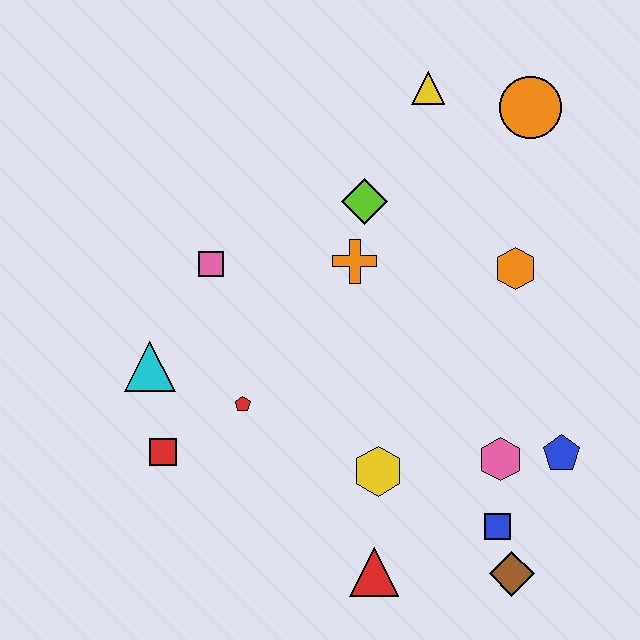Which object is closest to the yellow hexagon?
The red triangle is closest to the yellow hexagon.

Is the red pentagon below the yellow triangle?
Yes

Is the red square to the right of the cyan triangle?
Yes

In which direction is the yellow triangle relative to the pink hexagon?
The yellow triangle is above the pink hexagon.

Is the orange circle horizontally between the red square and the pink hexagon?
No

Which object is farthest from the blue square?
The yellow triangle is farthest from the blue square.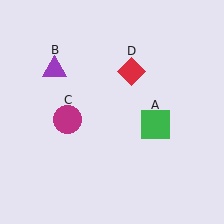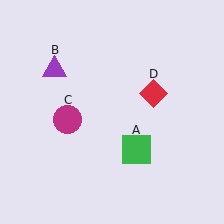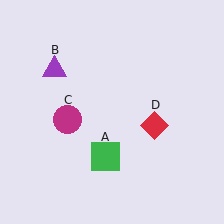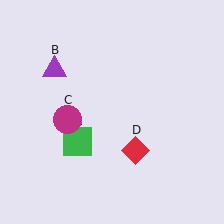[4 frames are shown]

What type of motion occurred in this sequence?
The green square (object A), red diamond (object D) rotated clockwise around the center of the scene.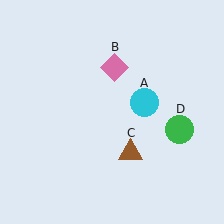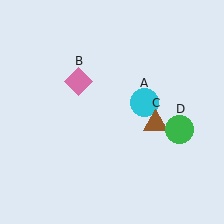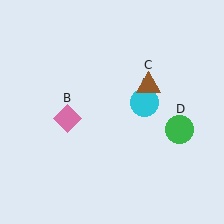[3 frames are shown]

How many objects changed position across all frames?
2 objects changed position: pink diamond (object B), brown triangle (object C).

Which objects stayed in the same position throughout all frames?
Cyan circle (object A) and green circle (object D) remained stationary.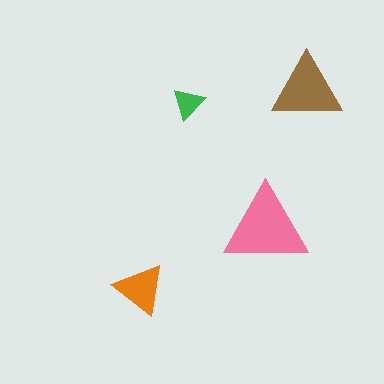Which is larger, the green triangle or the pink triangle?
The pink one.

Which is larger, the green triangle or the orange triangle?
The orange one.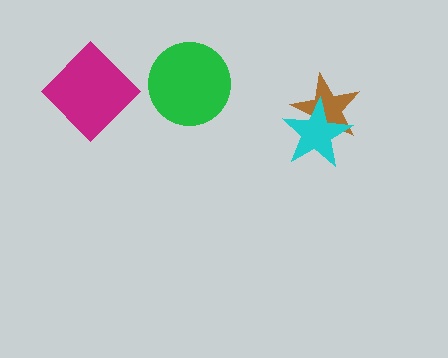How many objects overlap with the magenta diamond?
0 objects overlap with the magenta diamond.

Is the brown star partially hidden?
Yes, it is partially covered by another shape.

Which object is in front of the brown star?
The cyan star is in front of the brown star.